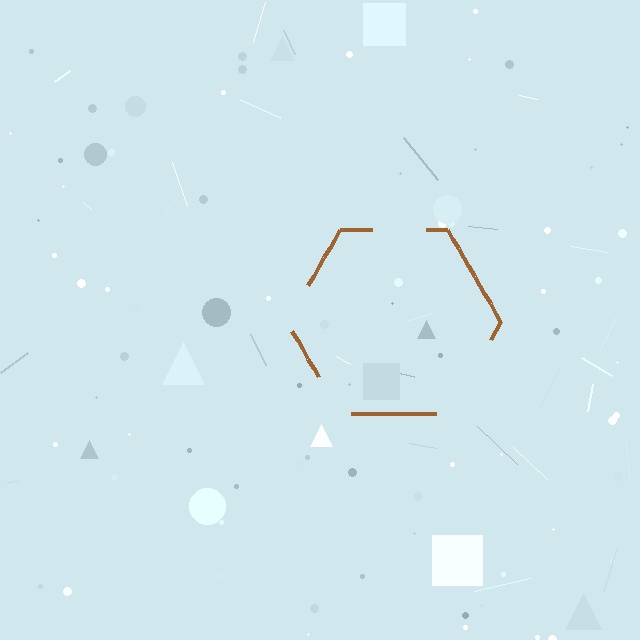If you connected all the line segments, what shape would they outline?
They would outline a hexagon.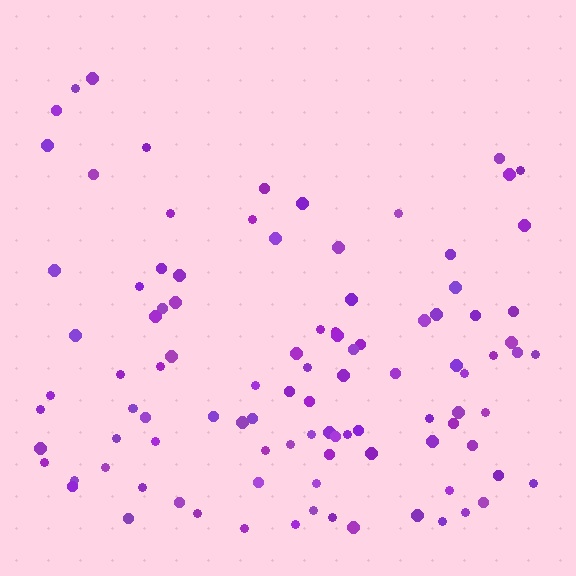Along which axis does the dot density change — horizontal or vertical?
Vertical.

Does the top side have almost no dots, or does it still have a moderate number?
Still a moderate number, just noticeably fewer than the bottom.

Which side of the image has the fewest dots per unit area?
The top.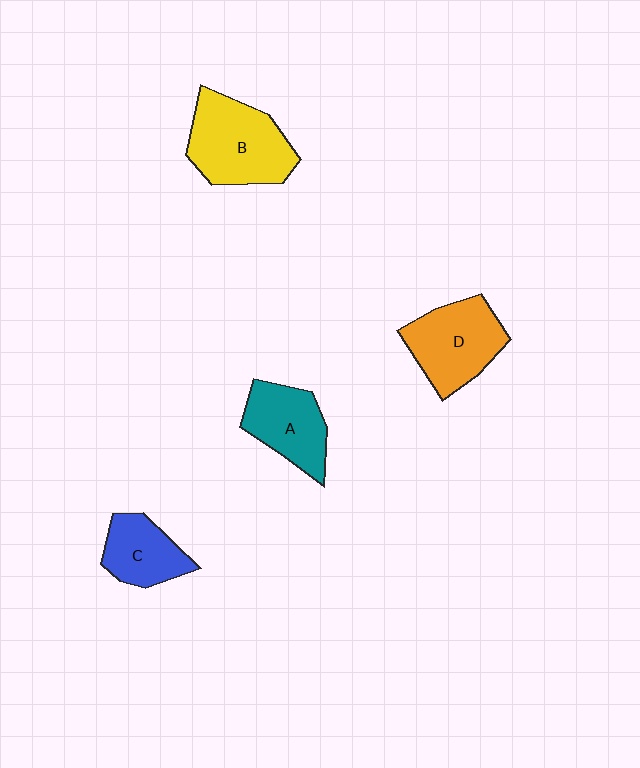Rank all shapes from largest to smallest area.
From largest to smallest: B (yellow), D (orange), A (teal), C (blue).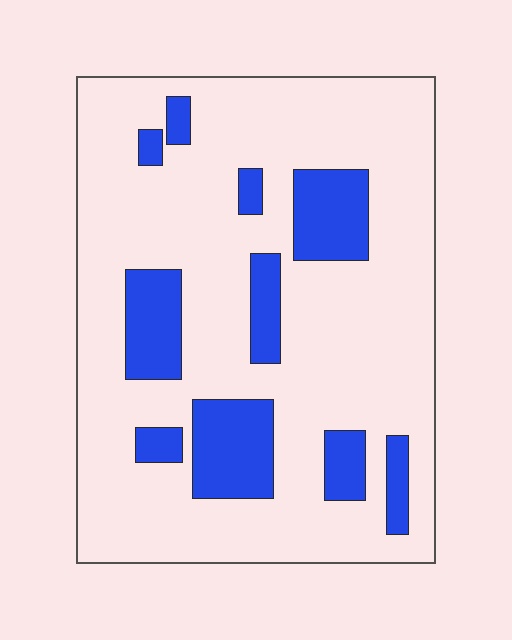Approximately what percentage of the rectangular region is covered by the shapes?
Approximately 20%.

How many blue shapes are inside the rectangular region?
10.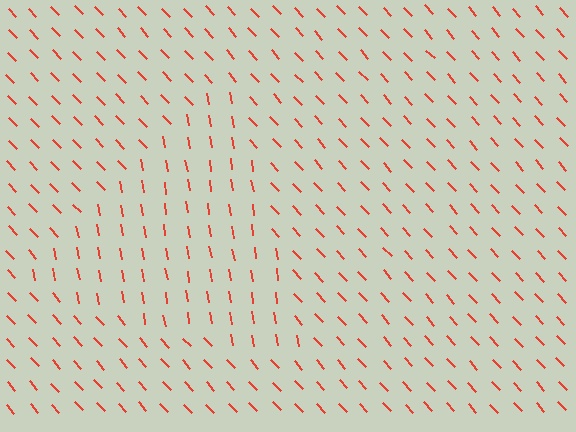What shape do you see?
I see a triangle.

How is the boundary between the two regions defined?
The boundary is defined purely by a change in line orientation (approximately 33 degrees difference). All lines are the same color and thickness.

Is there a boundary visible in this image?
Yes, there is a texture boundary formed by a change in line orientation.